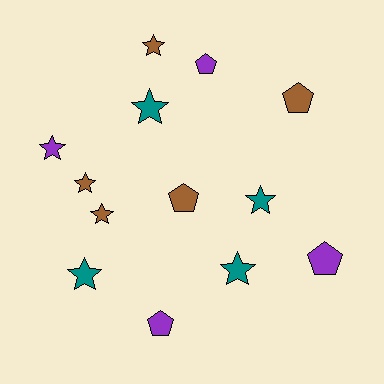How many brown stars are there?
There are 3 brown stars.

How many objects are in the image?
There are 13 objects.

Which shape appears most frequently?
Star, with 8 objects.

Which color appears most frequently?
Brown, with 5 objects.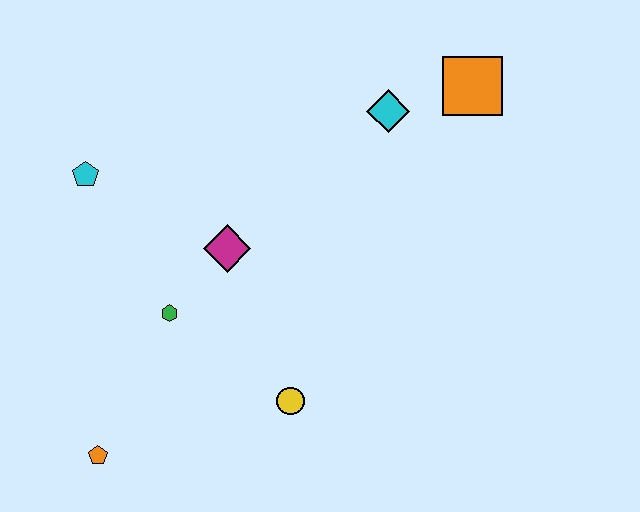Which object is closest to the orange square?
The cyan diamond is closest to the orange square.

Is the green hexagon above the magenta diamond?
No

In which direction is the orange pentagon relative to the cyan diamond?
The orange pentagon is below the cyan diamond.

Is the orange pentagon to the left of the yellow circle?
Yes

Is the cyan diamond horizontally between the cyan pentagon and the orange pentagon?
No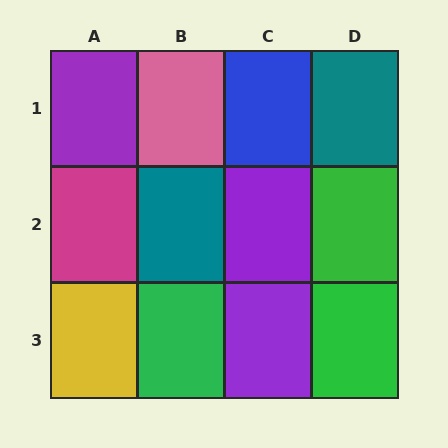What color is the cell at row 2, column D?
Green.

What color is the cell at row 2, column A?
Magenta.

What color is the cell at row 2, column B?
Teal.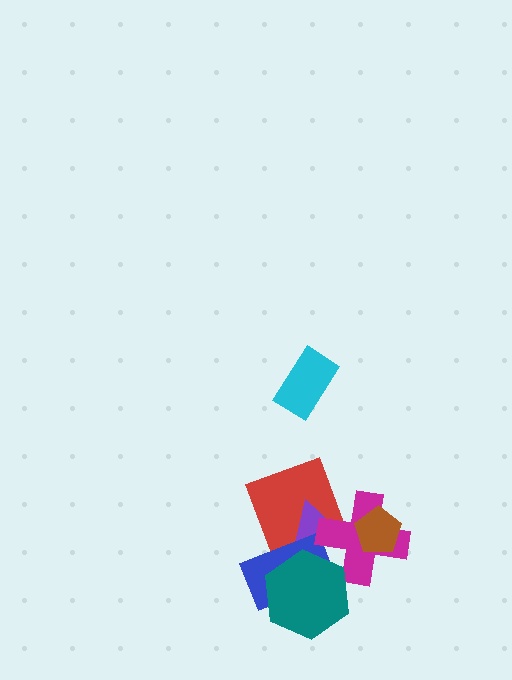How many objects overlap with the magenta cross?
4 objects overlap with the magenta cross.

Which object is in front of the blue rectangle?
The teal hexagon is in front of the blue rectangle.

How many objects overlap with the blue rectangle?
3 objects overlap with the blue rectangle.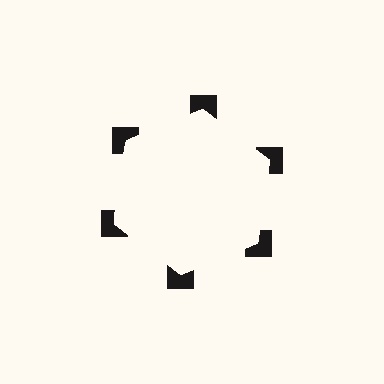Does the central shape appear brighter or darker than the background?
It typically appears slightly brighter than the background, even though no actual brightness change is drawn.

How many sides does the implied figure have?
6 sides.